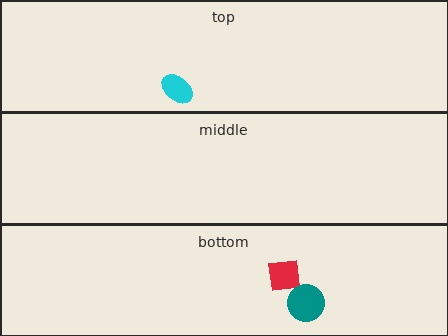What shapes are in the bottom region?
The red square, the teal circle.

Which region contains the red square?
The bottom region.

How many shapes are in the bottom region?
2.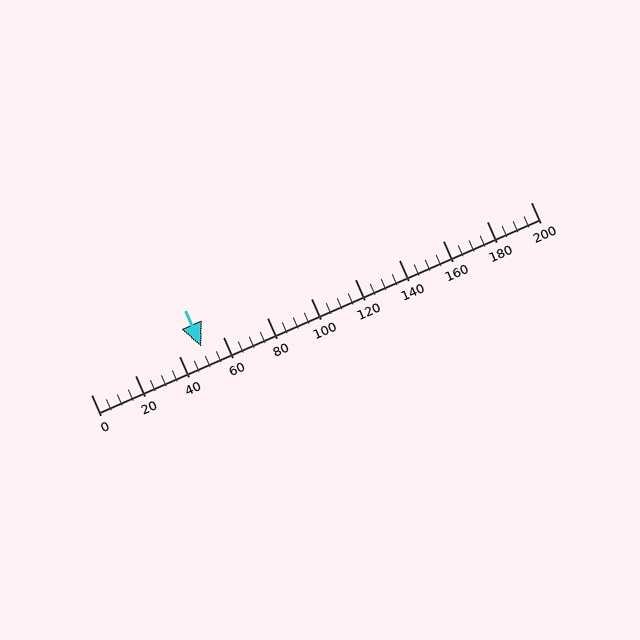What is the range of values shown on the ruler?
The ruler shows values from 0 to 200.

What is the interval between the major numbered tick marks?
The major tick marks are spaced 20 units apart.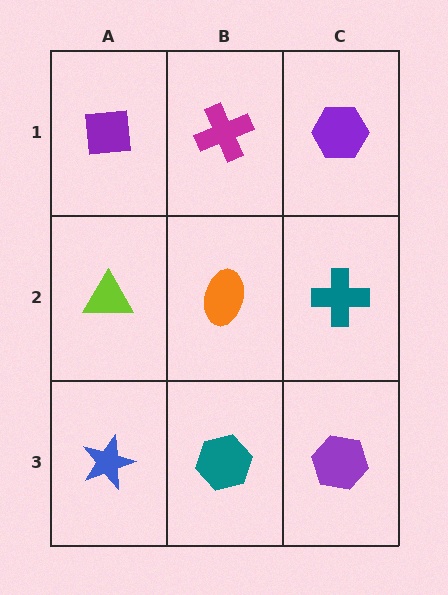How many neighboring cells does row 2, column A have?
3.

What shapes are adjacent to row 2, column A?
A purple square (row 1, column A), a blue star (row 3, column A), an orange ellipse (row 2, column B).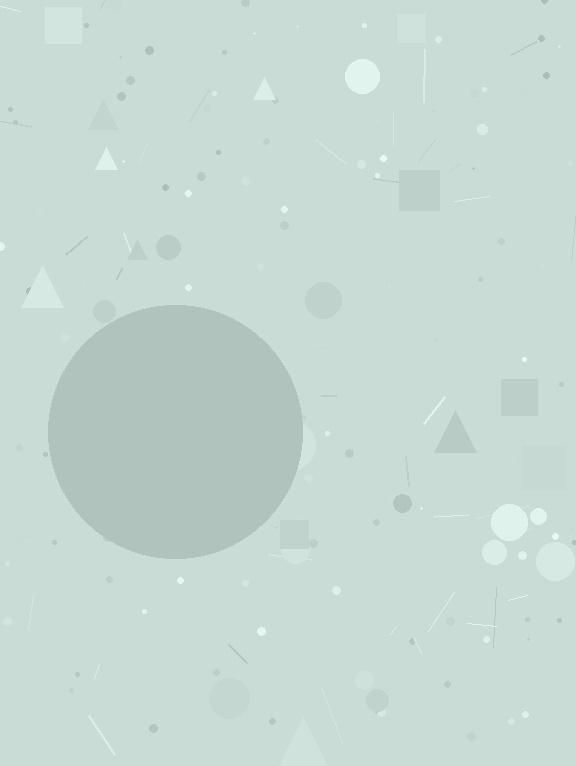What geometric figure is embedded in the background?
A circle is embedded in the background.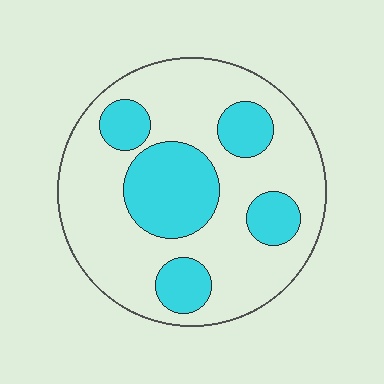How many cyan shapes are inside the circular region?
5.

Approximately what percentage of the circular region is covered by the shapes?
Approximately 30%.